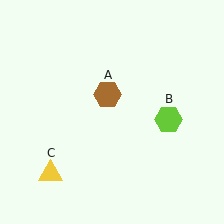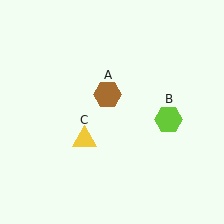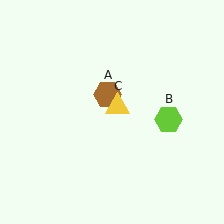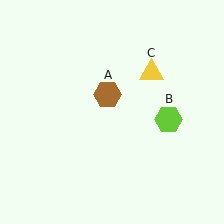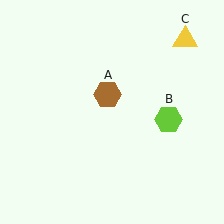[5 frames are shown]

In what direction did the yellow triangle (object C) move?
The yellow triangle (object C) moved up and to the right.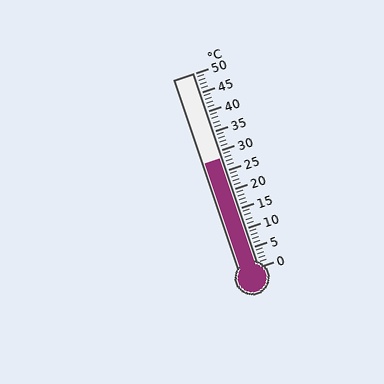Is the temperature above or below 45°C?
The temperature is below 45°C.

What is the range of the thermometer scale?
The thermometer scale ranges from 0°C to 50°C.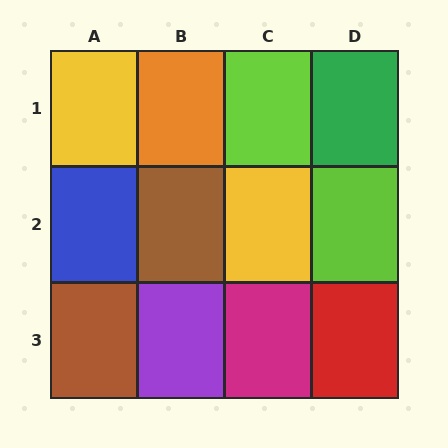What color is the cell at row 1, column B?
Orange.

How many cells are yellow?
2 cells are yellow.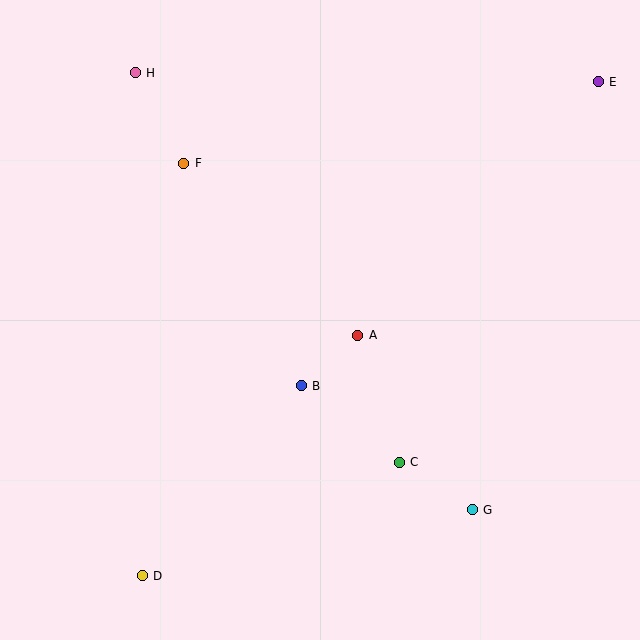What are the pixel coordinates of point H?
Point H is at (135, 73).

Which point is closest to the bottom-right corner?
Point G is closest to the bottom-right corner.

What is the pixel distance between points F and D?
The distance between F and D is 415 pixels.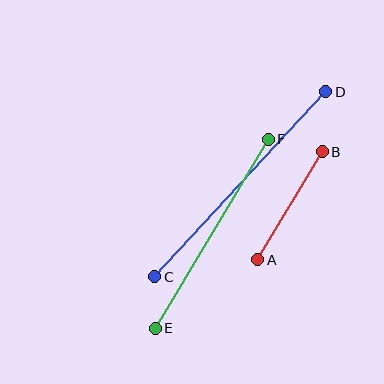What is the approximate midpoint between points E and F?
The midpoint is at approximately (212, 234) pixels.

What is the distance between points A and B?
The distance is approximately 126 pixels.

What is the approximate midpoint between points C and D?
The midpoint is at approximately (240, 184) pixels.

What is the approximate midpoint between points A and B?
The midpoint is at approximately (290, 206) pixels.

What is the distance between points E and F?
The distance is approximately 220 pixels.